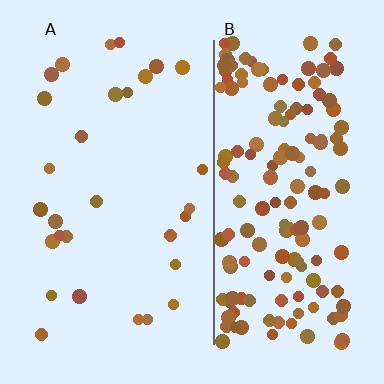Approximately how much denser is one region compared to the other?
Approximately 5.3× — region B over region A.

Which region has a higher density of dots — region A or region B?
B (the right).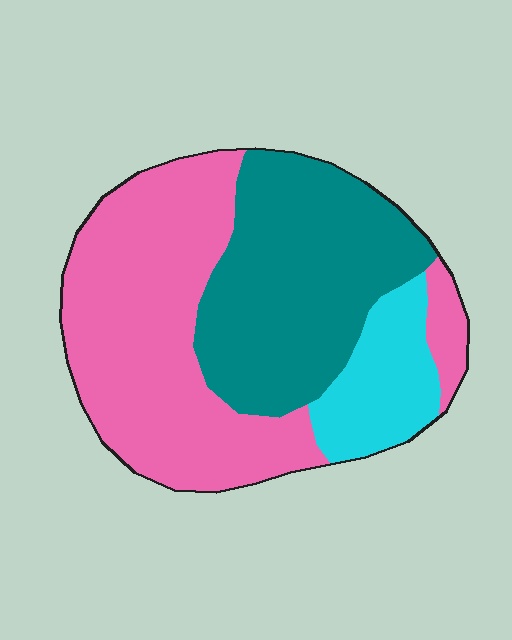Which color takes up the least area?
Cyan, at roughly 15%.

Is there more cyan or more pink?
Pink.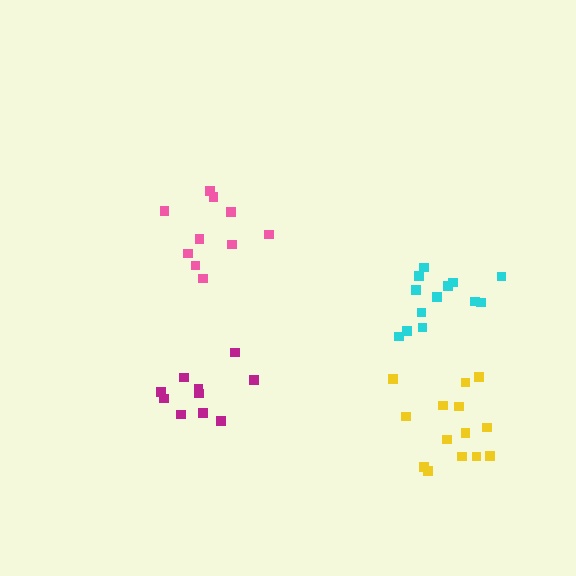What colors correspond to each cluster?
The clusters are colored: magenta, cyan, yellow, pink.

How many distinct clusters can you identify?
There are 4 distinct clusters.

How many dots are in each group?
Group 1: 10 dots, Group 2: 13 dots, Group 3: 14 dots, Group 4: 10 dots (47 total).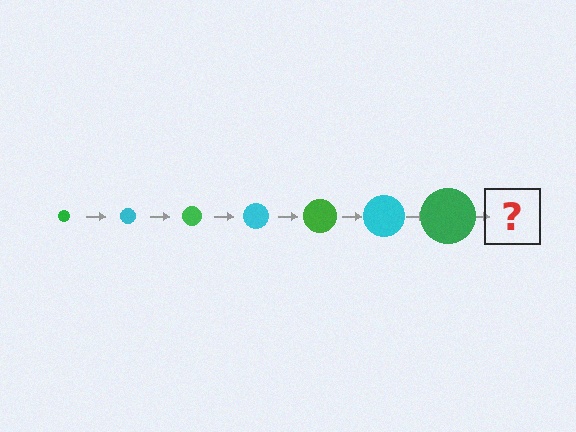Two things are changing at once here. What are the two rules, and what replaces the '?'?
The two rules are that the circle grows larger each step and the color cycles through green and cyan. The '?' should be a cyan circle, larger than the previous one.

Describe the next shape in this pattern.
It should be a cyan circle, larger than the previous one.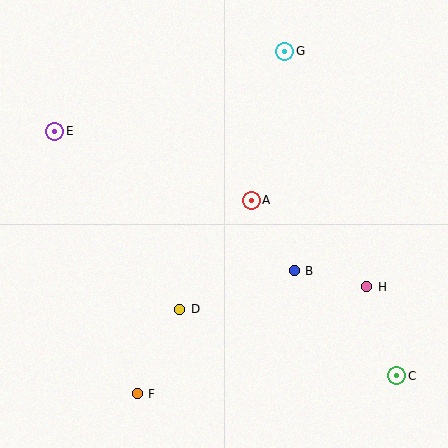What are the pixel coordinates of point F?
Point F is at (137, 394).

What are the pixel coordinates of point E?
Point E is at (55, 131).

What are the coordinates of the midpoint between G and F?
The midpoint between G and F is at (211, 223).